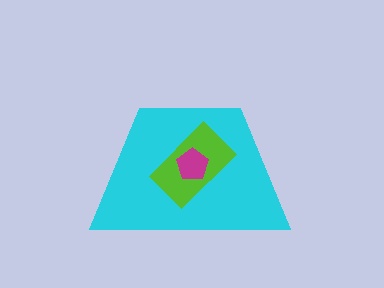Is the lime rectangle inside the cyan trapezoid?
Yes.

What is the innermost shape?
The magenta pentagon.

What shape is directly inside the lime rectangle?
The magenta pentagon.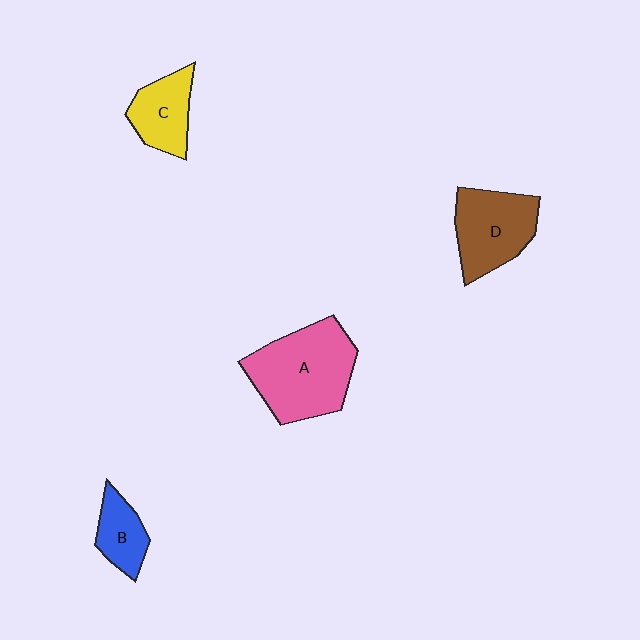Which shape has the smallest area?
Shape B (blue).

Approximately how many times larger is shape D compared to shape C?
Approximately 1.4 times.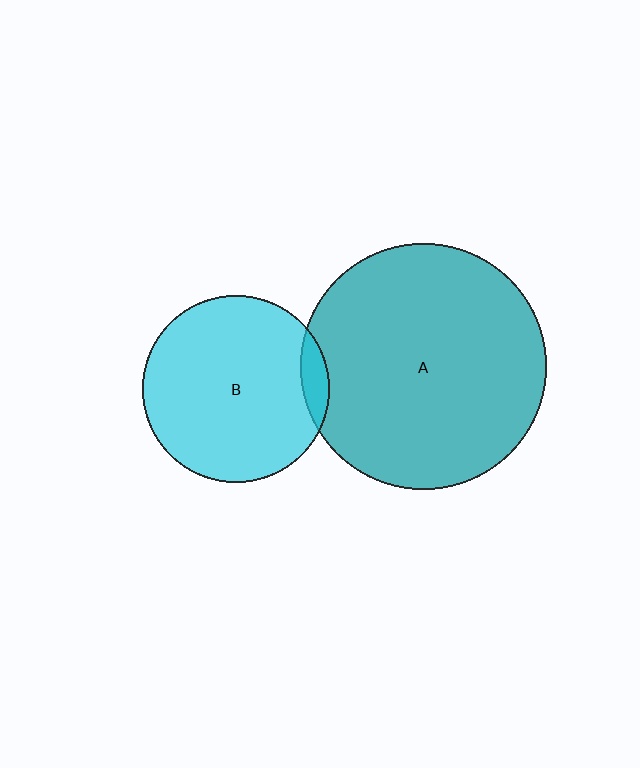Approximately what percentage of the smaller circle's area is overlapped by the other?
Approximately 5%.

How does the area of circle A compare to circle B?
Approximately 1.7 times.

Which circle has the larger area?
Circle A (teal).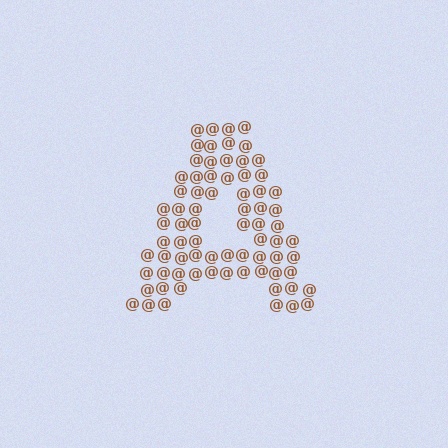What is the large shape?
The large shape is the letter A.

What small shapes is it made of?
It is made of small at signs.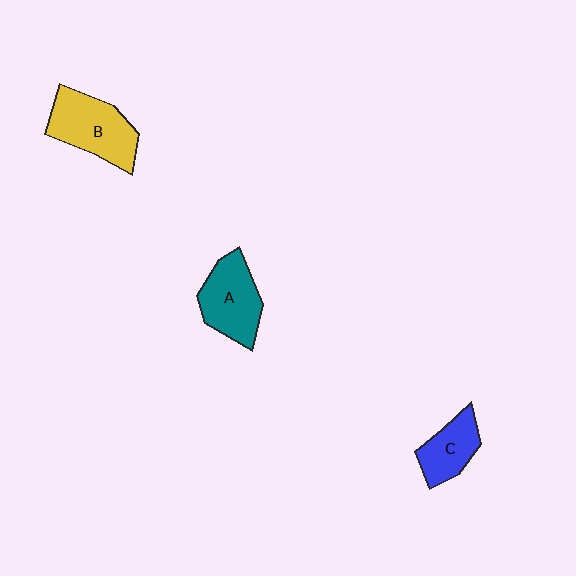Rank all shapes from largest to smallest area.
From largest to smallest: B (yellow), A (teal), C (blue).